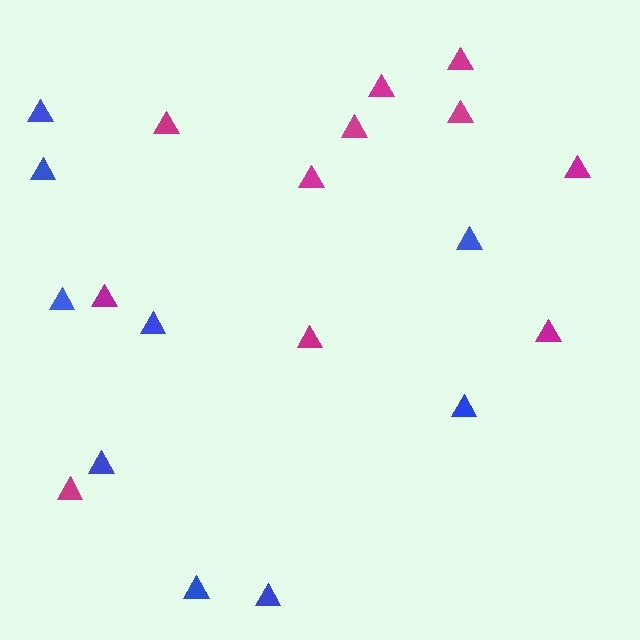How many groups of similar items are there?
There are 2 groups: one group of blue triangles (9) and one group of magenta triangles (11).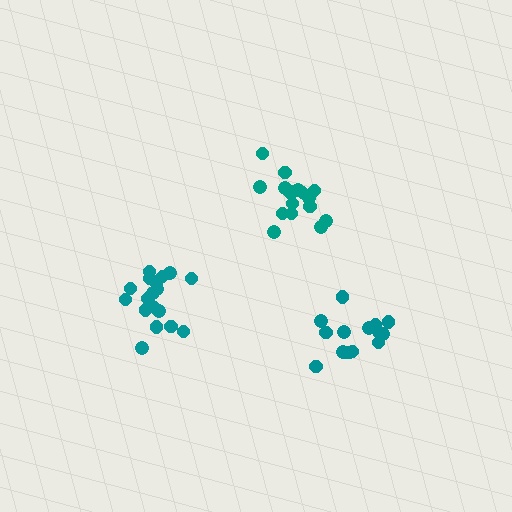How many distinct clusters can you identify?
There are 3 distinct clusters.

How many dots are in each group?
Group 1: 15 dots, Group 2: 17 dots, Group 3: 18 dots (50 total).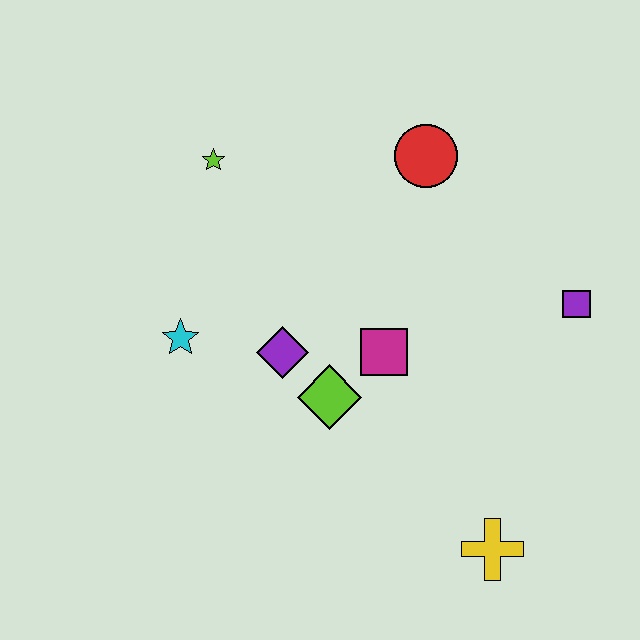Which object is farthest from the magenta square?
The lime star is farthest from the magenta square.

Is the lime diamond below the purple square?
Yes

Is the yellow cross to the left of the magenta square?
No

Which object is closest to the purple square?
The magenta square is closest to the purple square.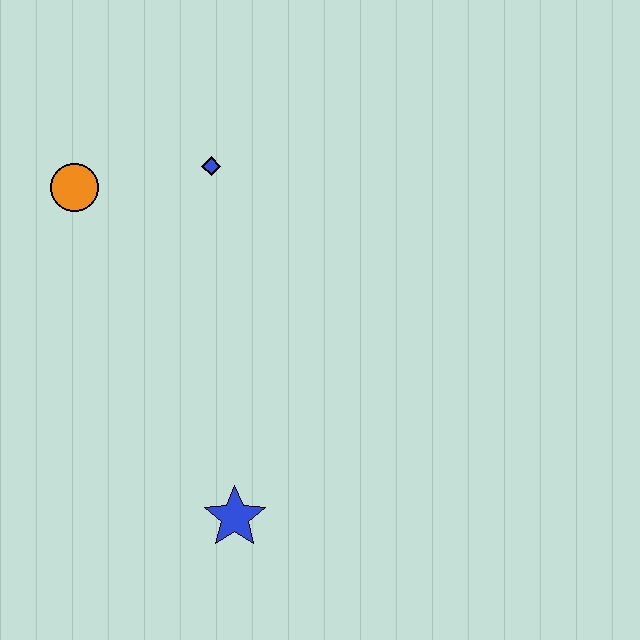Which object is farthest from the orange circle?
The blue star is farthest from the orange circle.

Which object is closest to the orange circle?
The blue diamond is closest to the orange circle.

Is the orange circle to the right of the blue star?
No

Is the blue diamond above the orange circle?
Yes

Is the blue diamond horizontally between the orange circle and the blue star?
Yes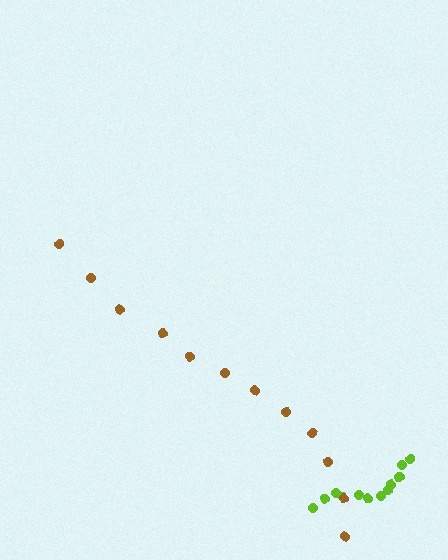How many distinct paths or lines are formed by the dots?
There are 2 distinct paths.